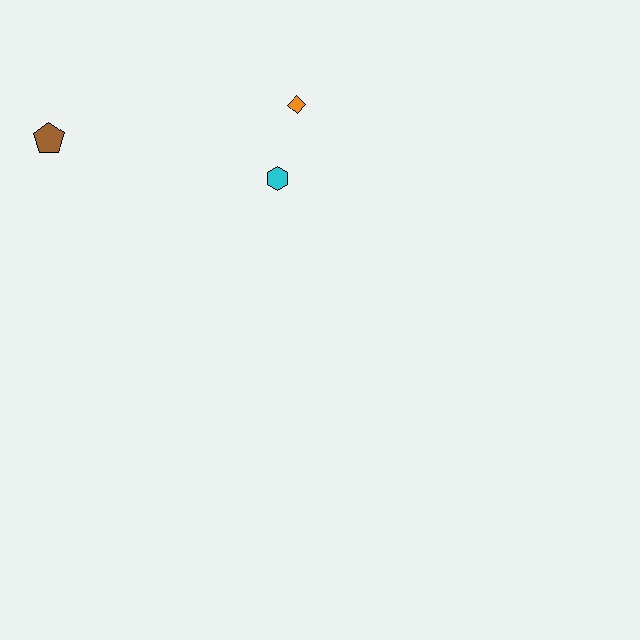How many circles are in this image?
There are no circles.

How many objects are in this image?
There are 3 objects.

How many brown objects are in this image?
There is 1 brown object.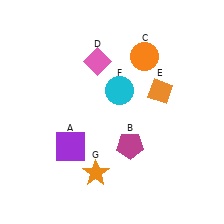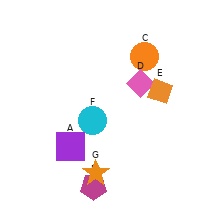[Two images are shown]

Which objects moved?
The objects that moved are: the magenta pentagon (B), the pink diamond (D), the cyan circle (F).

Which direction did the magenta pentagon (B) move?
The magenta pentagon (B) moved down.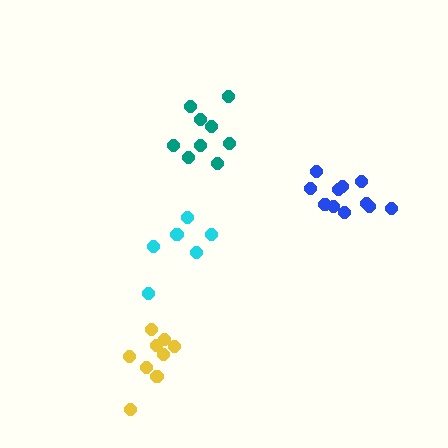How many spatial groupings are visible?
There are 4 spatial groupings.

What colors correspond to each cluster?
The clusters are colored: yellow, teal, blue, cyan.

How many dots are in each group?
Group 1: 9 dots, Group 2: 9 dots, Group 3: 11 dots, Group 4: 6 dots (35 total).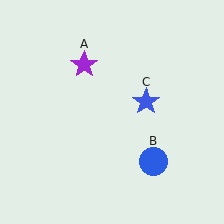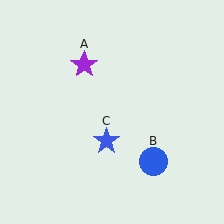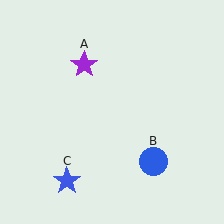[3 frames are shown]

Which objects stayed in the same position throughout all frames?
Purple star (object A) and blue circle (object B) remained stationary.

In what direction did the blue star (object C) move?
The blue star (object C) moved down and to the left.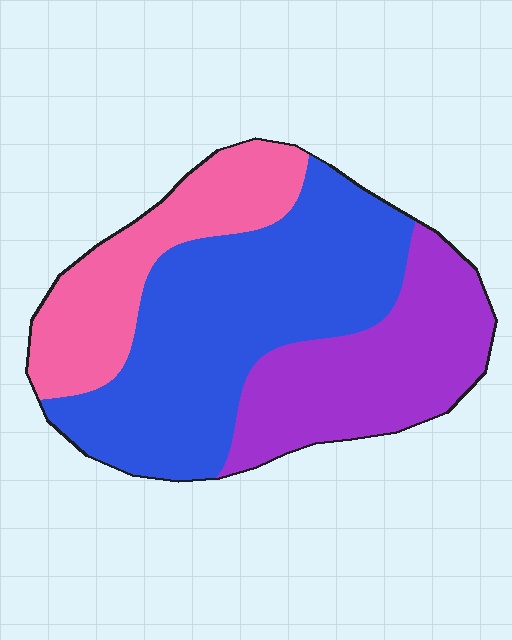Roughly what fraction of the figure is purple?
Purple takes up between a quarter and a half of the figure.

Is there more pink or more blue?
Blue.